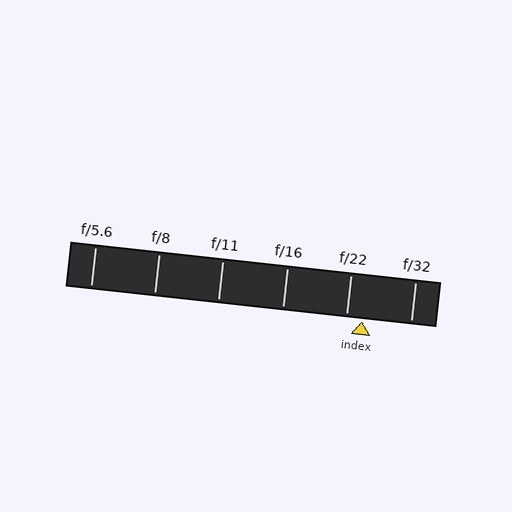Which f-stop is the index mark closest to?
The index mark is closest to f/22.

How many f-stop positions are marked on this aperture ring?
There are 6 f-stop positions marked.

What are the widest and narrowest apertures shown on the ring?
The widest aperture shown is f/5.6 and the narrowest is f/32.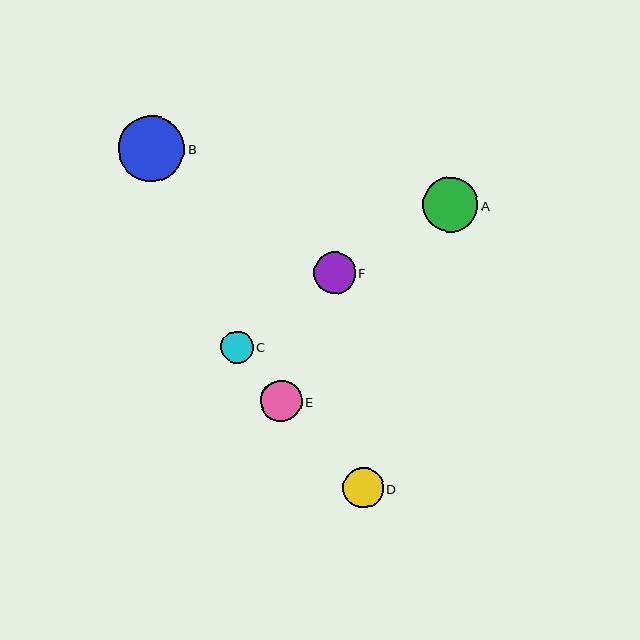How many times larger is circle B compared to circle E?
Circle B is approximately 1.6 times the size of circle E.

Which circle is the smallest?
Circle C is the smallest with a size of approximately 32 pixels.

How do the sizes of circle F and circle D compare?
Circle F and circle D are approximately the same size.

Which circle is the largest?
Circle B is the largest with a size of approximately 66 pixels.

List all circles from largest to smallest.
From largest to smallest: B, A, F, E, D, C.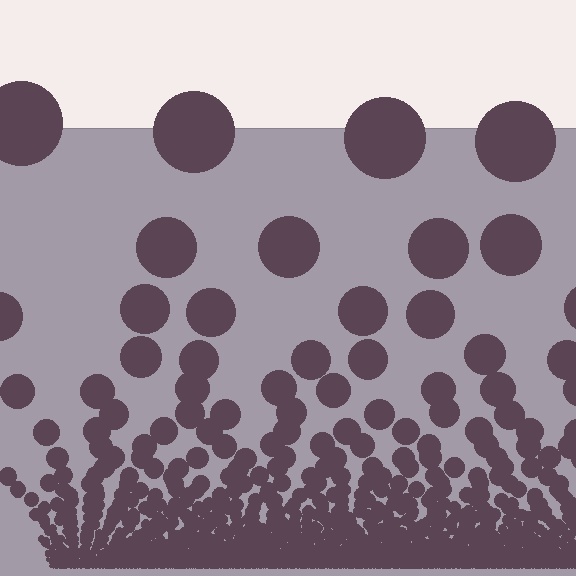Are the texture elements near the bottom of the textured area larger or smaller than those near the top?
Smaller. The gradient is inverted — elements near the bottom are smaller and denser.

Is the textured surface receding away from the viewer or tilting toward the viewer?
The surface appears to tilt toward the viewer. Texture elements get larger and sparser toward the top.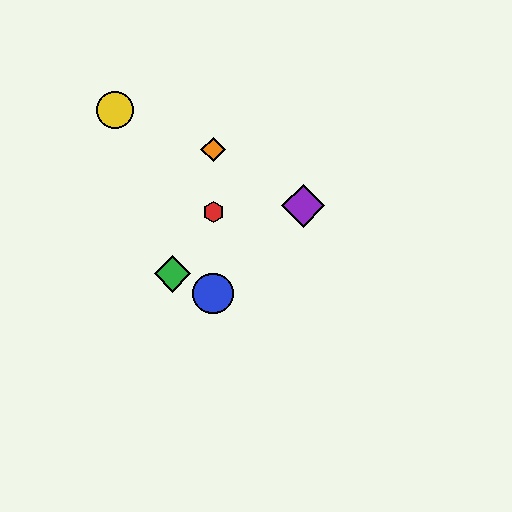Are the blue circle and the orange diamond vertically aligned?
Yes, both are at x≈213.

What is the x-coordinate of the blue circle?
The blue circle is at x≈213.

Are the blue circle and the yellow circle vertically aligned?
No, the blue circle is at x≈213 and the yellow circle is at x≈115.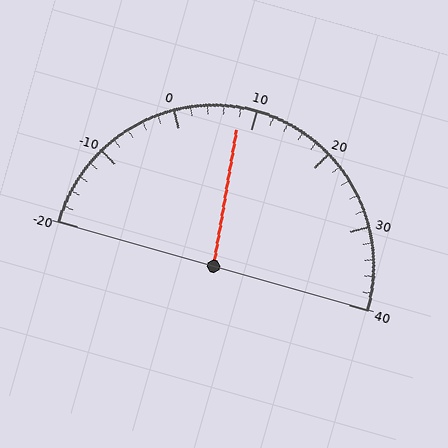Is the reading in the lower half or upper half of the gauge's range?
The reading is in the lower half of the range (-20 to 40).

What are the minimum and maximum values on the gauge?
The gauge ranges from -20 to 40.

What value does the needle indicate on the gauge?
The needle indicates approximately 8.